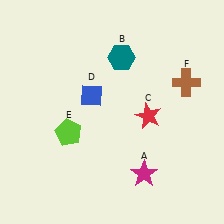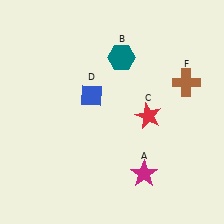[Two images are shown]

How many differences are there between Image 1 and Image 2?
There is 1 difference between the two images.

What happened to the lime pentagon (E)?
The lime pentagon (E) was removed in Image 2. It was in the bottom-left area of Image 1.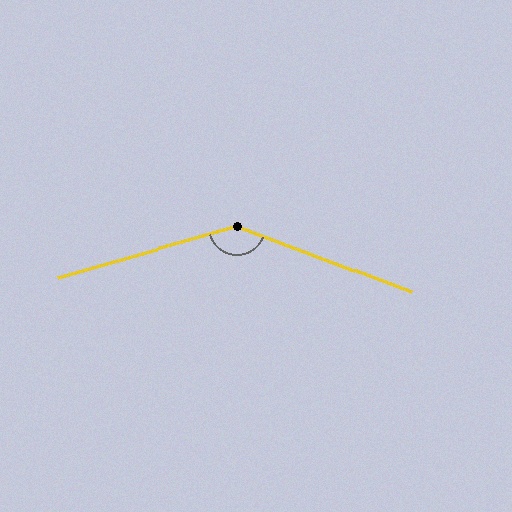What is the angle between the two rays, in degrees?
Approximately 144 degrees.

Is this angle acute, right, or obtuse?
It is obtuse.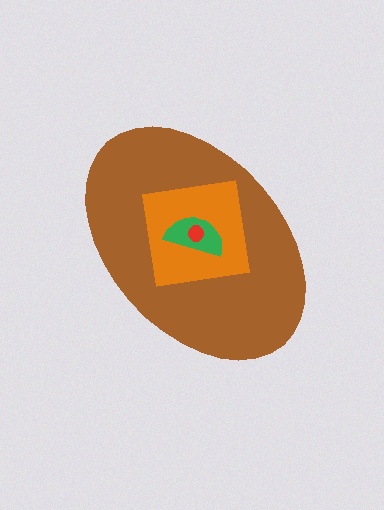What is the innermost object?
The red circle.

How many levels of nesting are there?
4.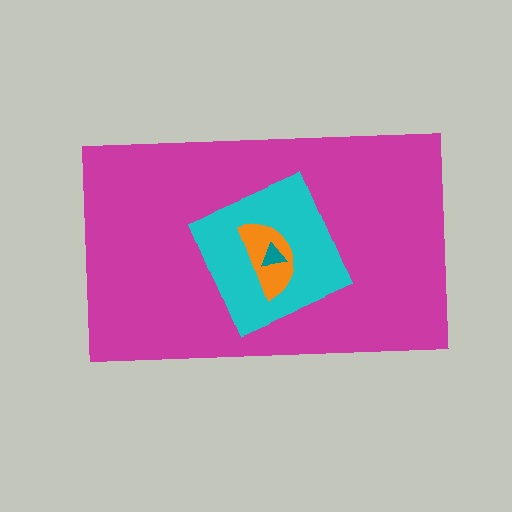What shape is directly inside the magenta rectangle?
The cyan square.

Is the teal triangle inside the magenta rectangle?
Yes.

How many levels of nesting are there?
4.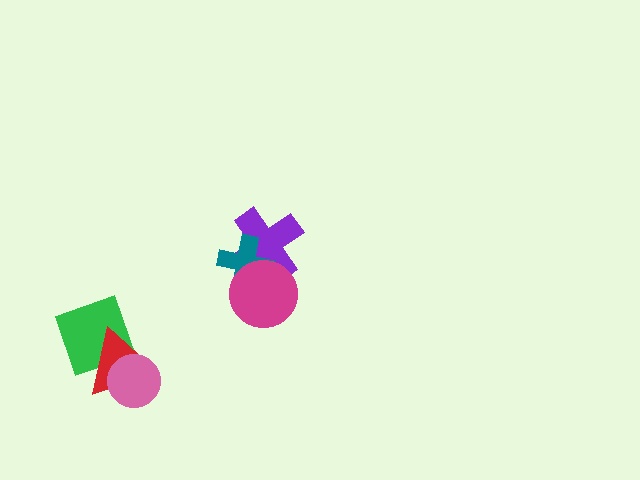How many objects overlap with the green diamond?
2 objects overlap with the green diamond.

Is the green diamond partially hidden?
Yes, it is partially covered by another shape.